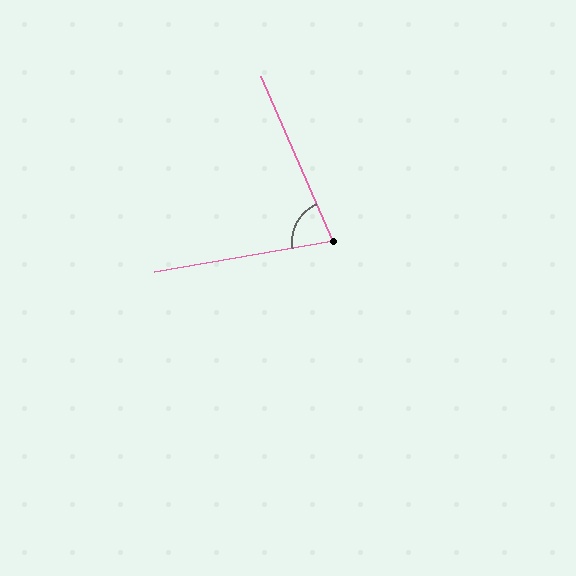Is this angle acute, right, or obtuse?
It is acute.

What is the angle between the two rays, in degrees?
Approximately 76 degrees.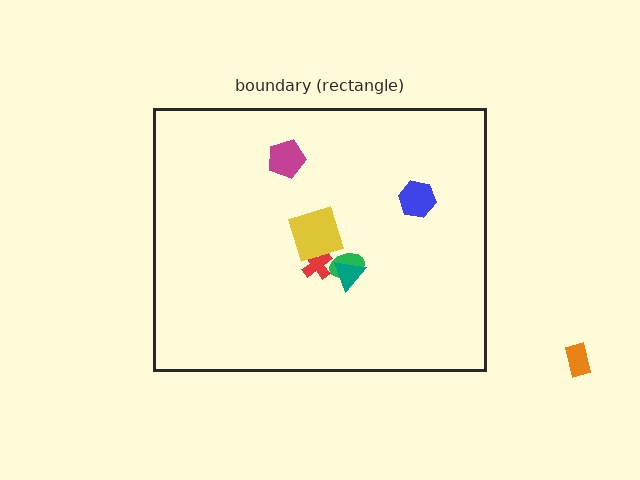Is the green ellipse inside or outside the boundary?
Inside.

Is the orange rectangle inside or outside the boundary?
Outside.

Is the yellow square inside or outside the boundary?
Inside.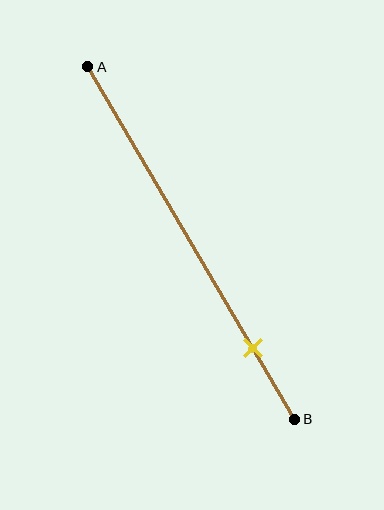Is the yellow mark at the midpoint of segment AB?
No, the mark is at about 80% from A, not at the 50% midpoint.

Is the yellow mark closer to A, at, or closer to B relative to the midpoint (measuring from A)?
The yellow mark is closer to point B than the midpoint of segment AB.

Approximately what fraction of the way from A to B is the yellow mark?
The yellow mark is approximately 80% of the way from A to B.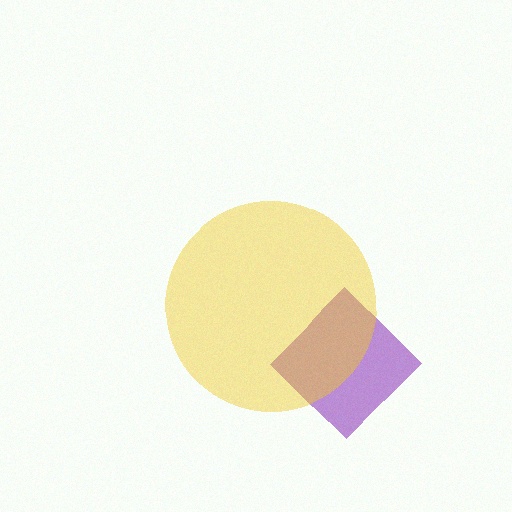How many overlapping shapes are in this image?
There are 2 overlapping shapes in the image.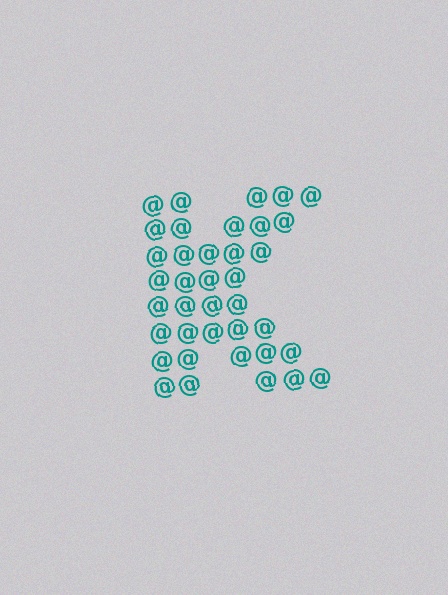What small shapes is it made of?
It is made of small at signs.